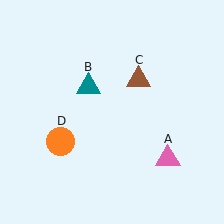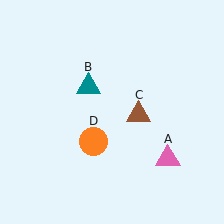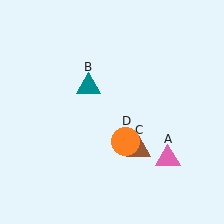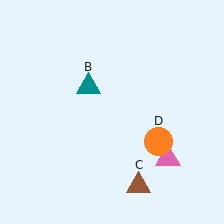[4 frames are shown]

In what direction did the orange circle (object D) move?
The orange circle (object D) moved right.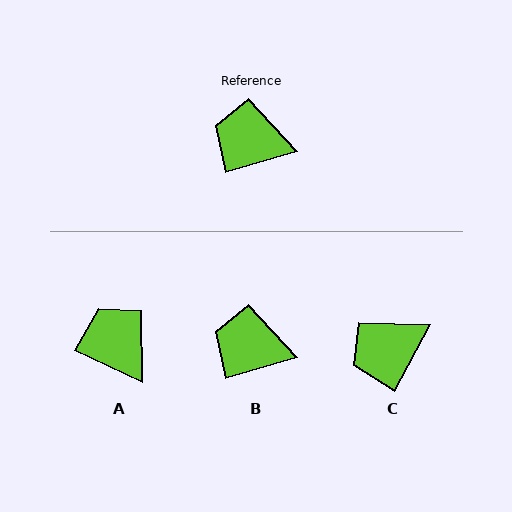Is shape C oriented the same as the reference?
No, it is off by about 45 degrees.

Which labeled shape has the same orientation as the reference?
B.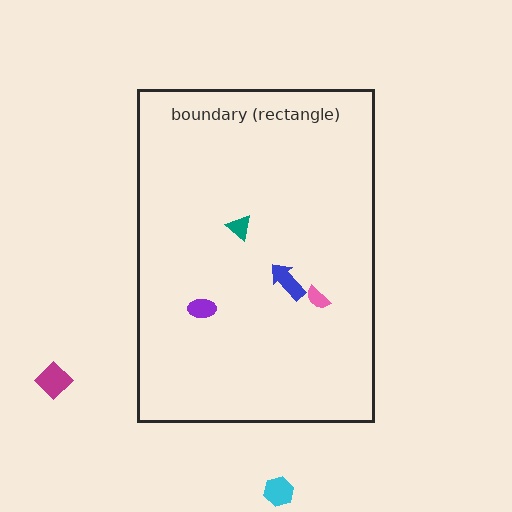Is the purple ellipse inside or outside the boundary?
Inside.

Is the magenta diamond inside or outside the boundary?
Outside.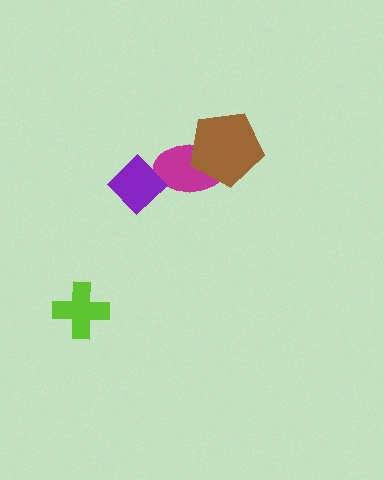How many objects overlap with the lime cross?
0 objects overlap with the lime cross.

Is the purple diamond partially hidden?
No, no other shape covers it.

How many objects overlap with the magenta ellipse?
2 objects overlap with the magenta ellipse.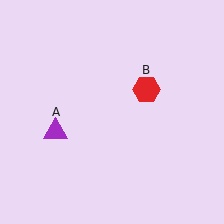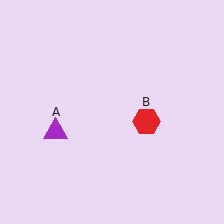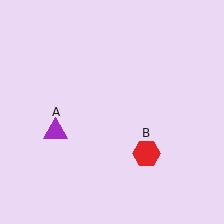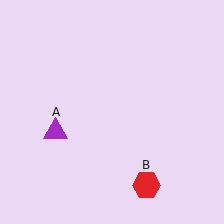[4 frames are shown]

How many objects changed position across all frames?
1 object changed position: red hexagon (object B).